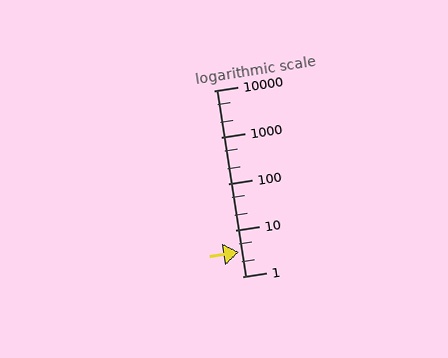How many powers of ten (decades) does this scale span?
The scale spans 4 decades, from 1 to 10000.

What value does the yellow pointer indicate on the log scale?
The pointer indicates approximately 3.4.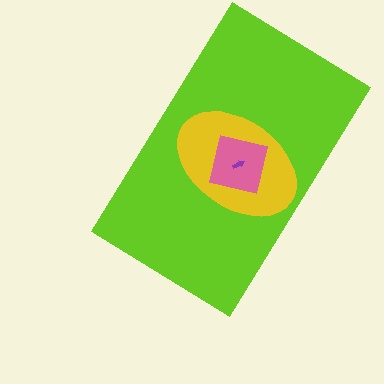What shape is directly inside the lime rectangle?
The yellow ellipse.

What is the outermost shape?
The lime rectangle.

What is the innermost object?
The purple arrow.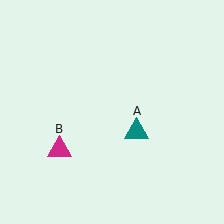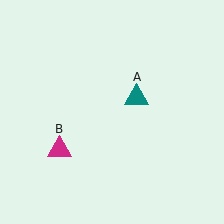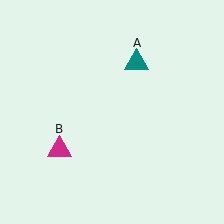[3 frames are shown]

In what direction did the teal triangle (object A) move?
The teal triangle (object A) moved up.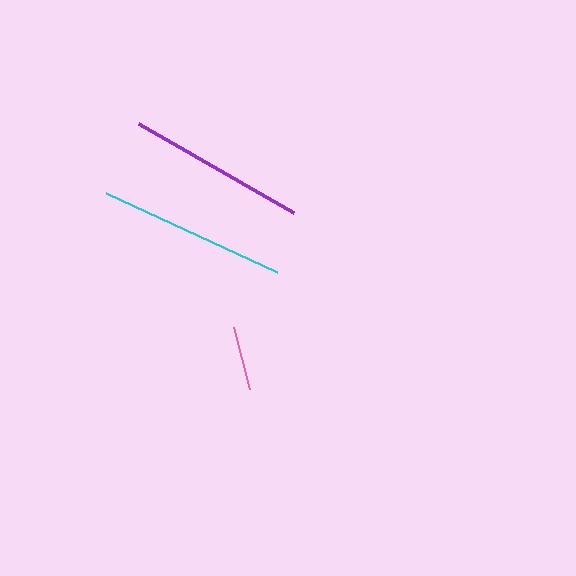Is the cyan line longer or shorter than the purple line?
The cyan line is longer than the purple line.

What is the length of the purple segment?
The purple segment is approximately 179 pixels long.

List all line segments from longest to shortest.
From longest to shortest: cyan, purple, pink.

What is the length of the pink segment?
The pink segment is approximately 64 pixels long.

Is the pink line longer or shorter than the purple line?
The purple line is longer than the pink line.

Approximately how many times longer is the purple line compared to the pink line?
The purple line is approximately 2.8 times the length of the pink line.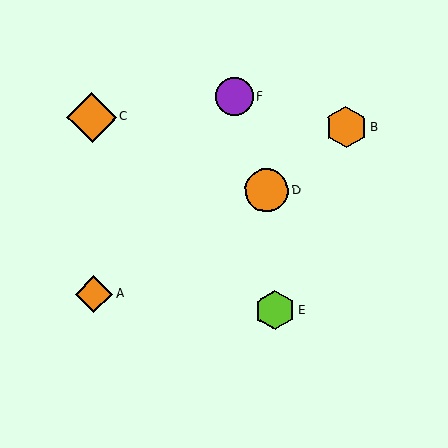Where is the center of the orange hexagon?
The center of the orange hexagon is at (346, 127).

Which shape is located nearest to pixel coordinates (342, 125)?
The orange hexagon (labeled B) at (346, 127) is nearest to that location.